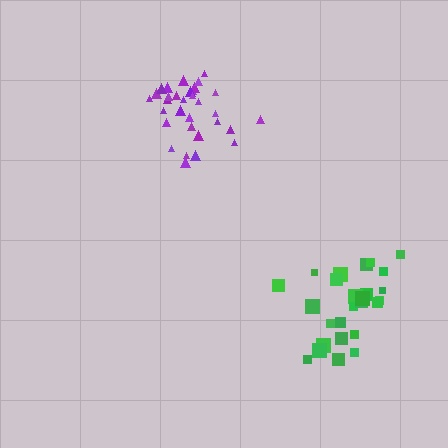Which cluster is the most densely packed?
Purple.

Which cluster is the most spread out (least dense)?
Green.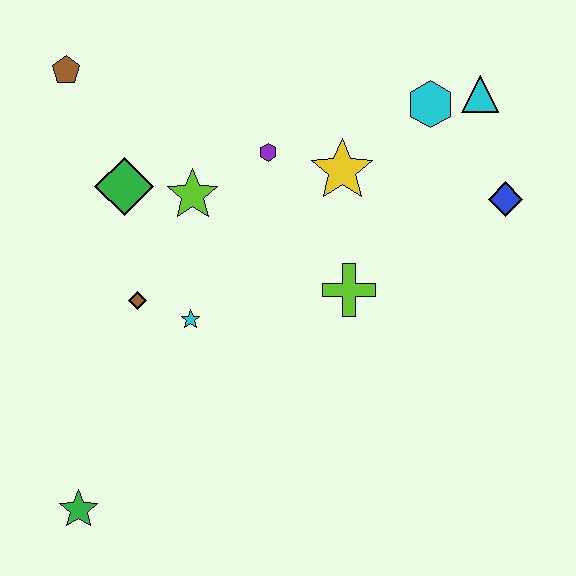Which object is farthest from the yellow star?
The green star is farthest from the yellow star.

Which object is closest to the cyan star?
The brown diamond is closest to the cyan star.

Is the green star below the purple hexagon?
Yes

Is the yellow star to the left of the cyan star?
No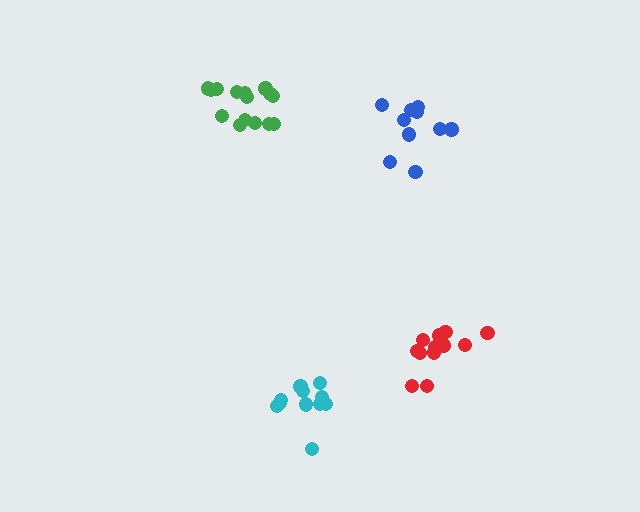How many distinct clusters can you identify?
There are 4 distinct clusters.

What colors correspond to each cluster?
The clusters are colored: green, red, cyan, blue.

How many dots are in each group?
Group 1: 15 dots, Group 2: 14 dots, Group 3: 12 dots, Group 4: 10 dots (51 total).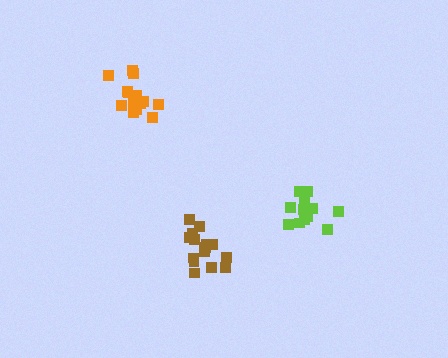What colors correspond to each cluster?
The clusters are colored: lime, brown, orange.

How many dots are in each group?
Group 1: 12 dots, Group 2: 16 dots, Group 3: 15 dots (43 total).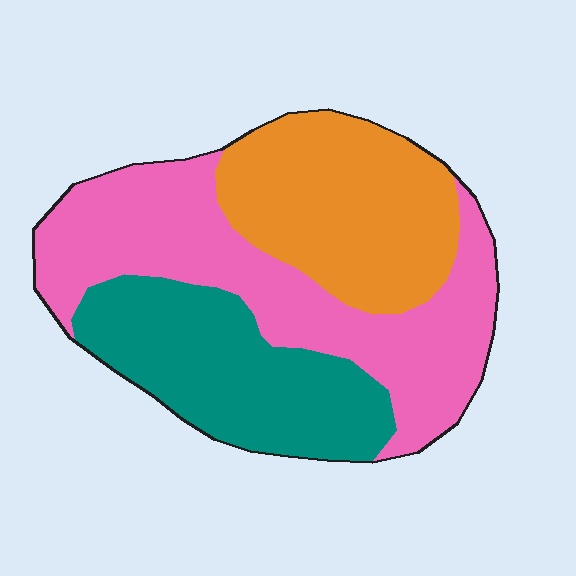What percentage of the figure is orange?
Orange covers 30% of the figure.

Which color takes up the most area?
Pink, at roughly 40%.